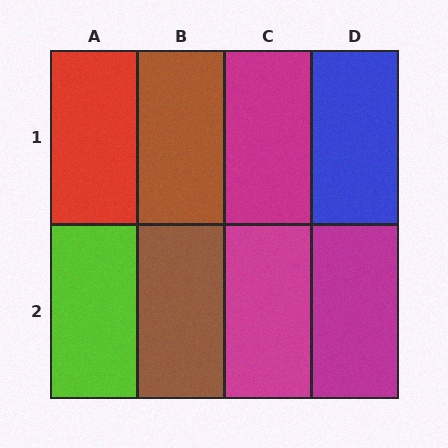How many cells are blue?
1 cell is blue.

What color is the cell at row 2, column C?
Magenta.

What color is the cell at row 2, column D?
Magenta.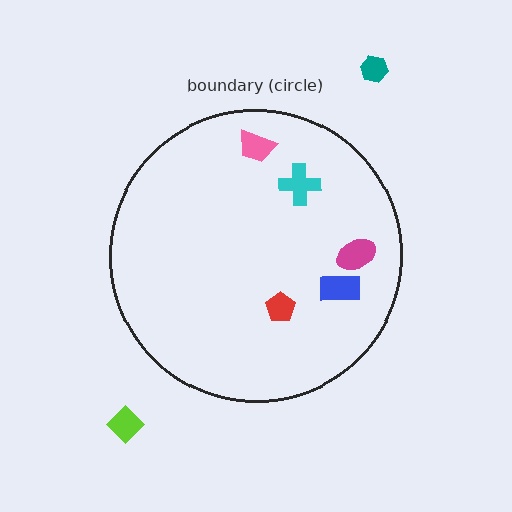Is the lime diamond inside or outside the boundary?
Outside.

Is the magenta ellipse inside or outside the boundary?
Inside.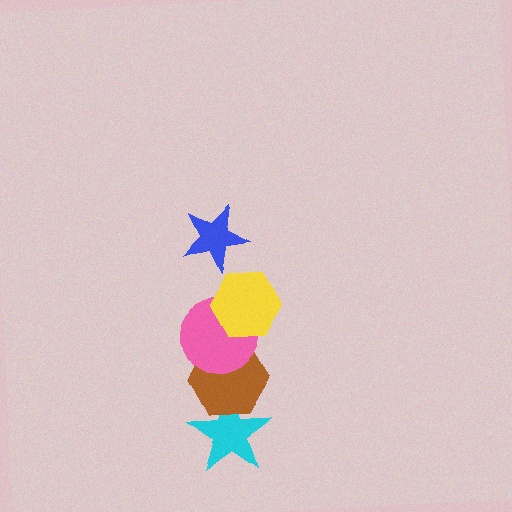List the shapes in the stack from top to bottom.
From top to bottom: the blue star, the yellow hexagon, the pink circle, the brown hexagon, the cyan star.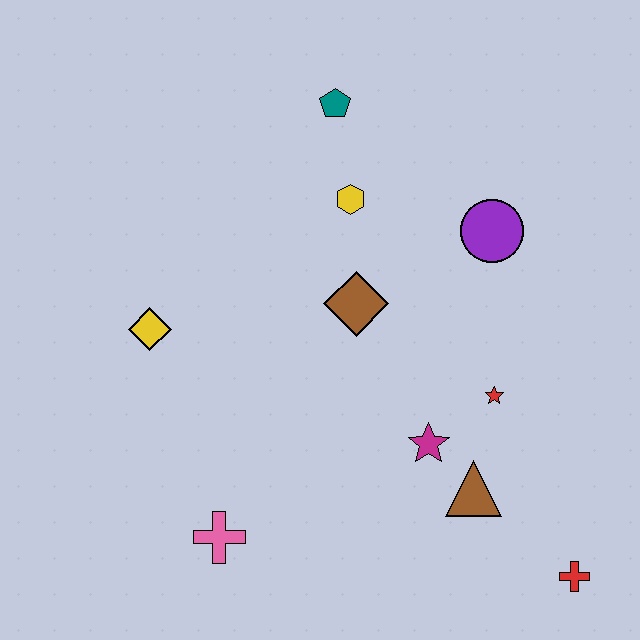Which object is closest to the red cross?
The brown triangle is closest to the red cross.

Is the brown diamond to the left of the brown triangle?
Yes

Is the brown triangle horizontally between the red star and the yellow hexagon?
Yes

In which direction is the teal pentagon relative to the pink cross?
The teal pentagon is above the pink cross.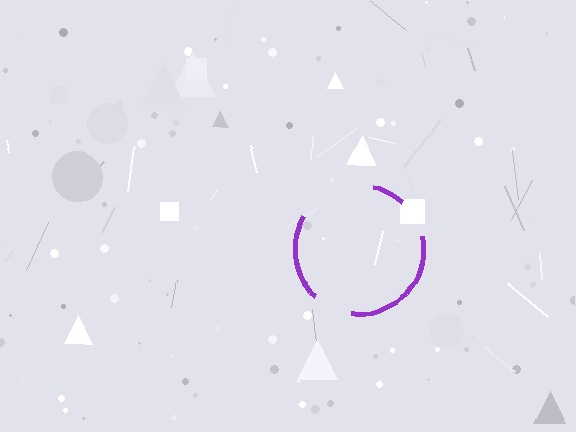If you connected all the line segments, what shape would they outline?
They would outline a circle.